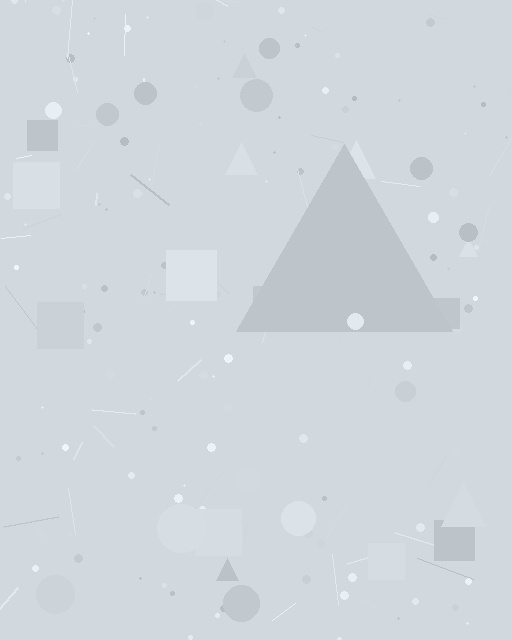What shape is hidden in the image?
A triangle is hidden in the image.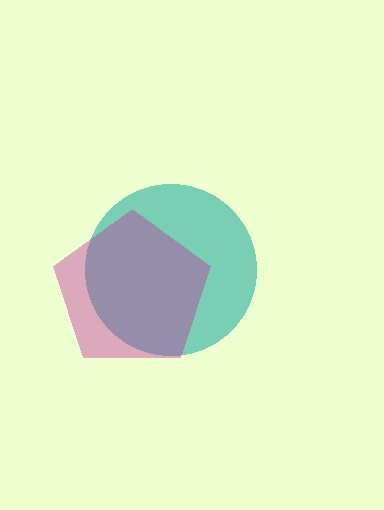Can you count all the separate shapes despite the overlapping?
Yes, there are 2 separate shapes.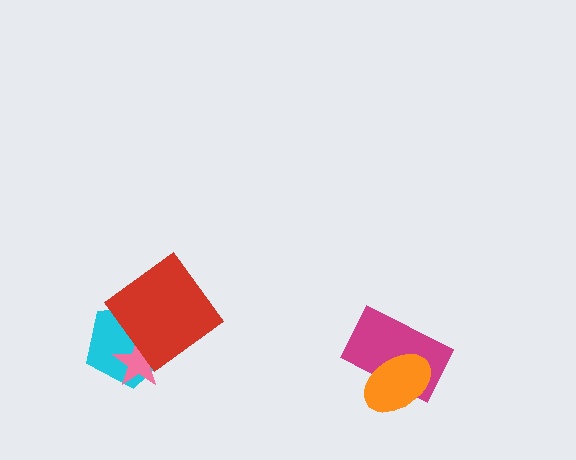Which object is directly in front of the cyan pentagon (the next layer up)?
The pink star is directly in front of the cyan pentagon.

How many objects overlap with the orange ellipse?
1 object overlaps with the orange ellipse.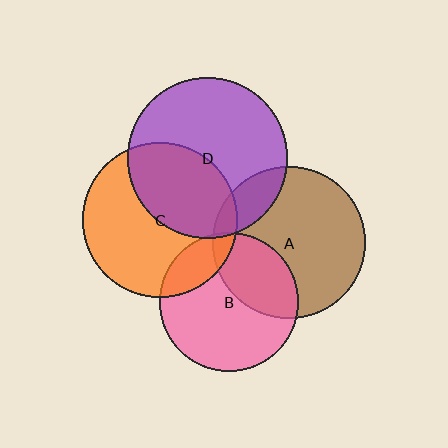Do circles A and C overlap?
Yes.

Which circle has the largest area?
Circle D (purple).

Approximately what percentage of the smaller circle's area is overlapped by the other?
Approximately 5%.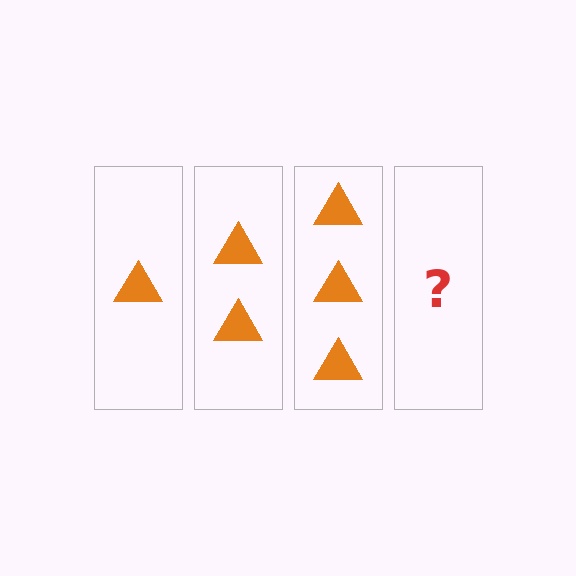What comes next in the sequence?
The next element should be 4 triangles.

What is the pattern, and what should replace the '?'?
The pattern is that each step adds one more triangle. The '?' should be 4 triangles.